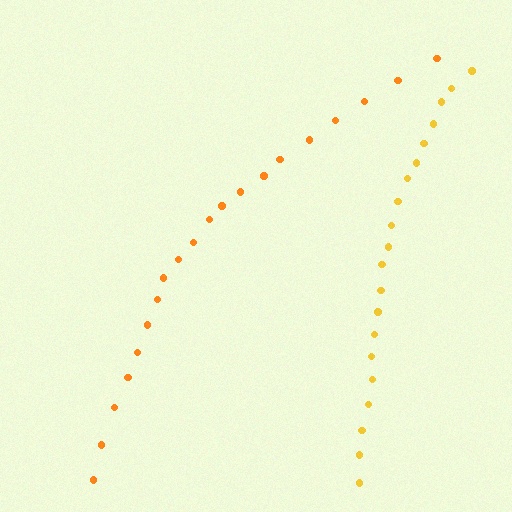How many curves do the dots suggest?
There are 2 distinct paths.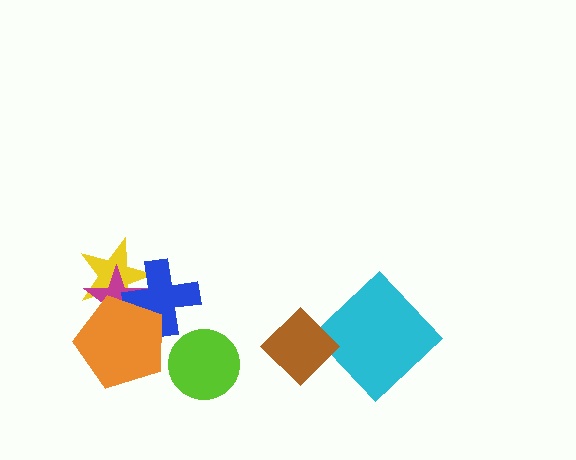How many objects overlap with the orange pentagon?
3 objects overlap with the orange pentagon.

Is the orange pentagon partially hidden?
No, no other shape covers it.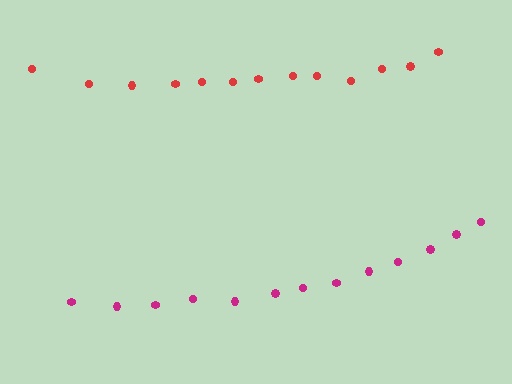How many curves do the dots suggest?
There are 2 distinct paths.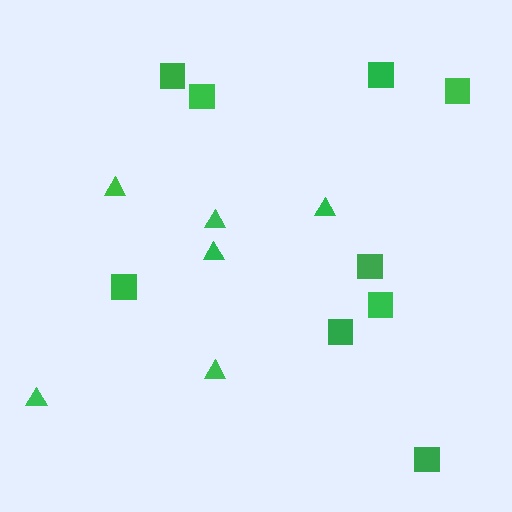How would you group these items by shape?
There are 2 groups: one group of squares (9) and one group of triangles (6).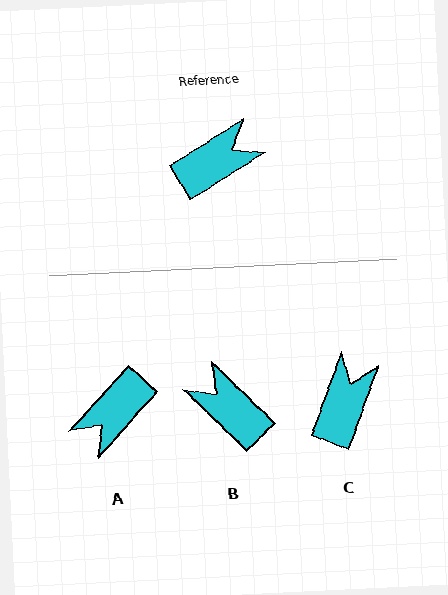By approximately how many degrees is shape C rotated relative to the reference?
Approximately 38 degrees counter-clockwise.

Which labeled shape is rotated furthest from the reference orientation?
A, about 164 degrees away.